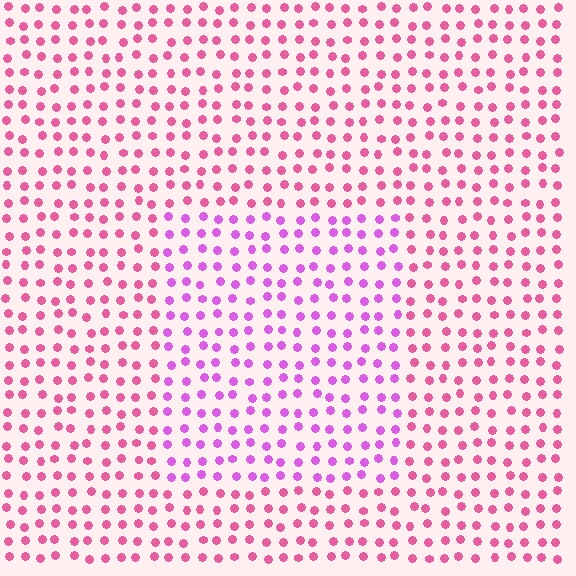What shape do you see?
I see a rectangle.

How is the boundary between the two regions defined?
The boundary is defined purely by a slight shift in hue (about 35 degrees). Spacing, size, and orientation are identical on both sides.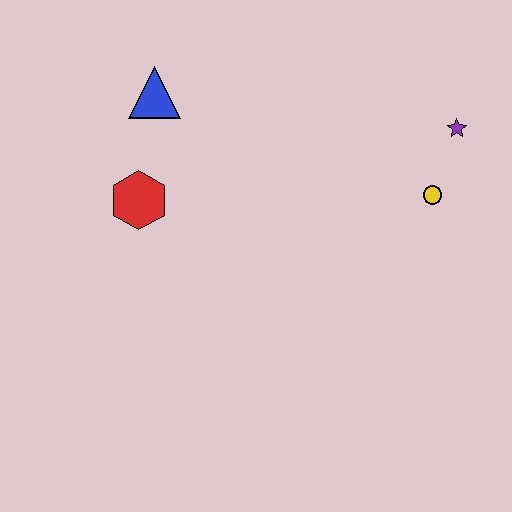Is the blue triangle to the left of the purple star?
Yes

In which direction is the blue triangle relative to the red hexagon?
The blue triangle is above the red hexagon.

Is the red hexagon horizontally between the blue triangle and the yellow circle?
No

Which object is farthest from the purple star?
The red hexagon is farthest from the purple star.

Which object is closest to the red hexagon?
The blue triangle is closest to the red hexagon.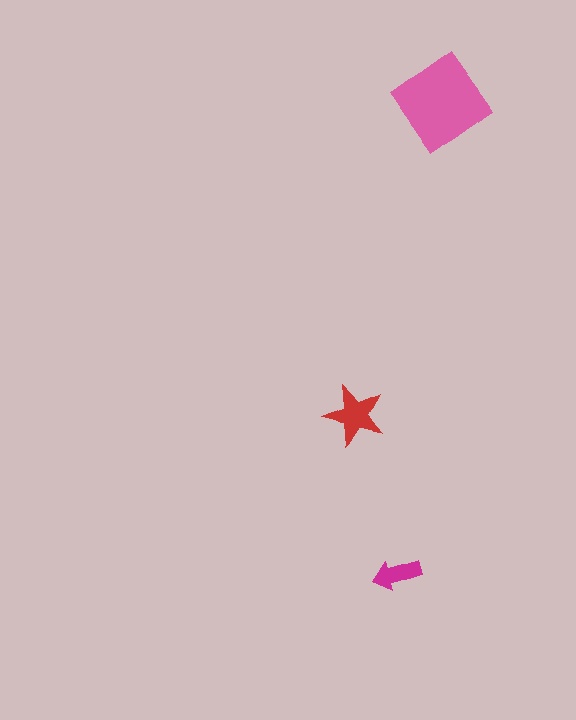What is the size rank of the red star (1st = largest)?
2nd.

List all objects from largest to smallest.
The pink diamond, the red star, the magenta arrow.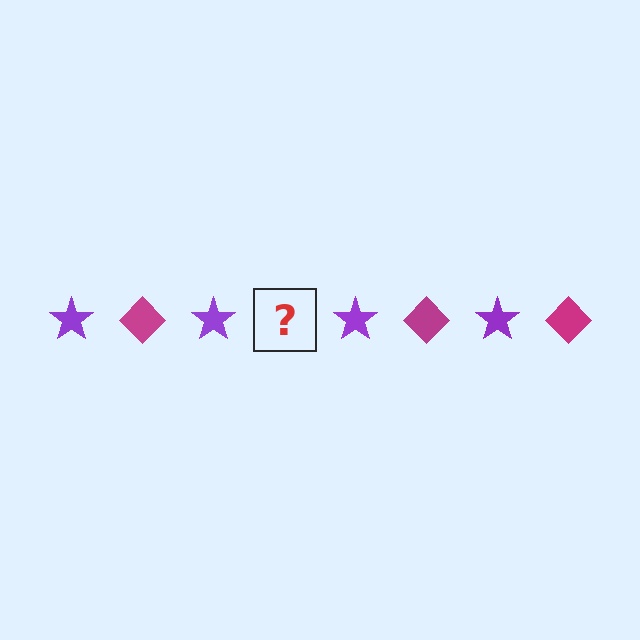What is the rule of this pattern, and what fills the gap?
The rule is that the pattern alternates between purple star and magenta diamond. The gap should be filled with a magenta diamond.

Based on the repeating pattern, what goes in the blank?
The blank should be a magenta diamond.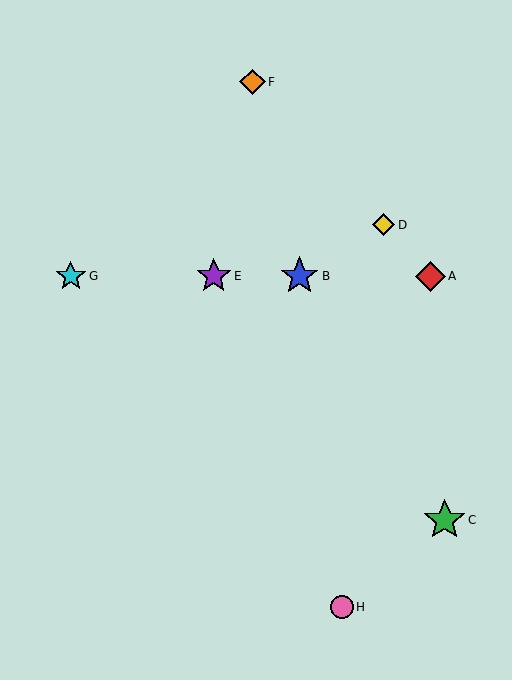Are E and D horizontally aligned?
No, E is at y≈276 and D is at y≈225.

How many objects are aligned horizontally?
4 objects (A, B, E, G) are aligned horizontally.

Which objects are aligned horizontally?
Objects A, B, E, G are aligned horizontally.